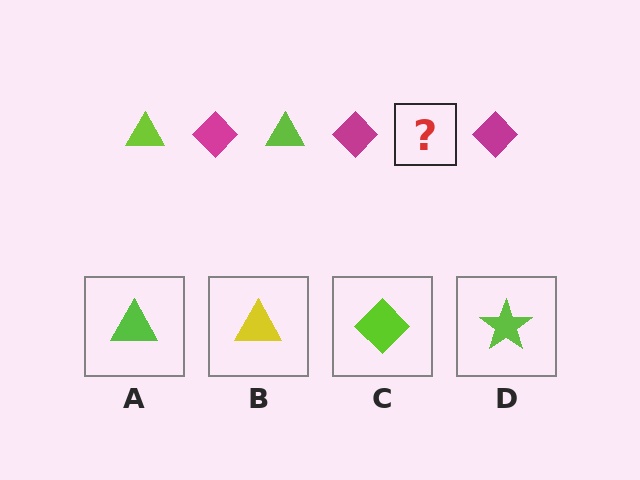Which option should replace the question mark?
Option A.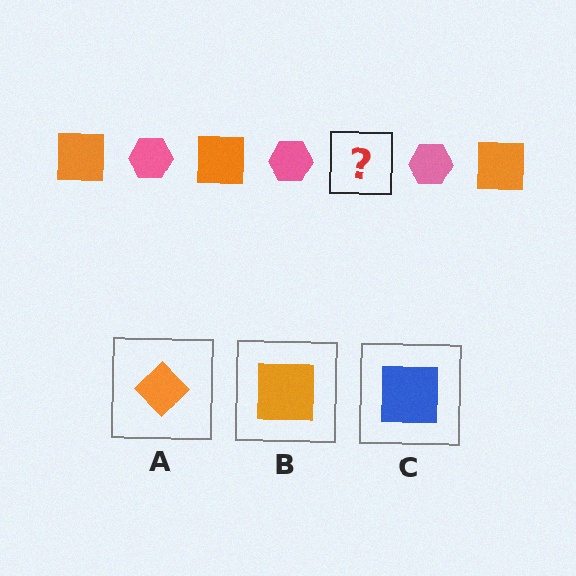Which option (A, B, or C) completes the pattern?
B.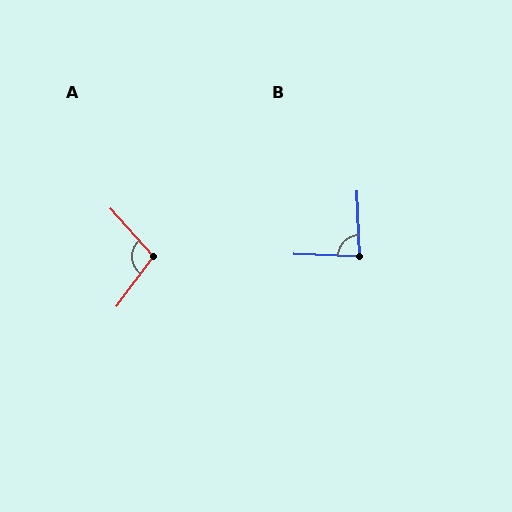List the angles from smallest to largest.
B (86°), A (102°).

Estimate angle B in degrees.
Approximately 86 degrees.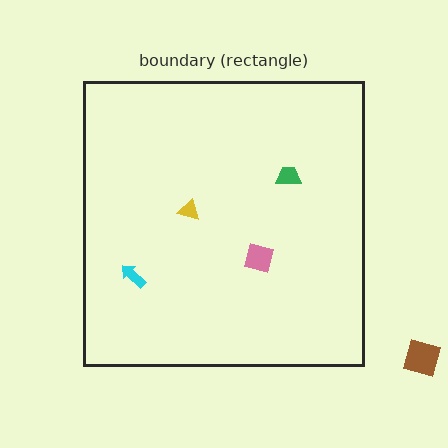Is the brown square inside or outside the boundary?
Outside.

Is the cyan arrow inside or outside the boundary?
Inside.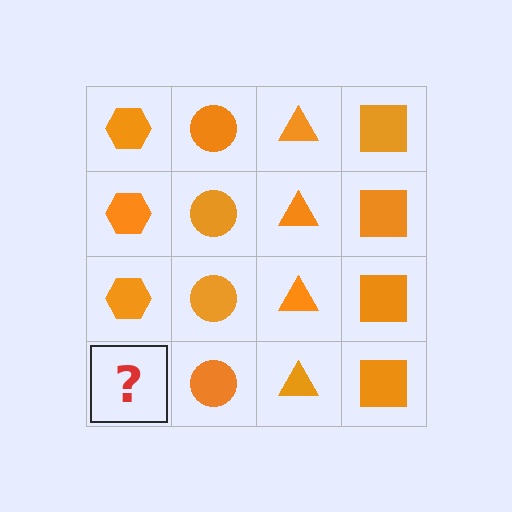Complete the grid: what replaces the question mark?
The question mark should be replaced with an orange hexagon.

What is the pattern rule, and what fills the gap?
The rule is that each column has a consistent shape. The gap should be filled with an orange hexagon.